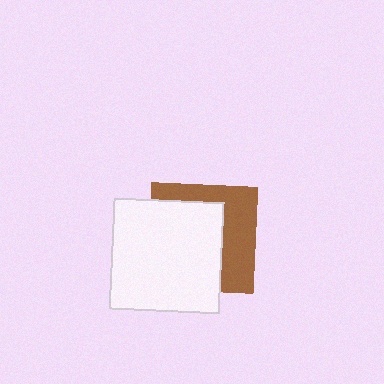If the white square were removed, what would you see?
You would see the complete brown square.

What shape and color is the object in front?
The object in front is a white square.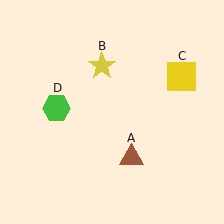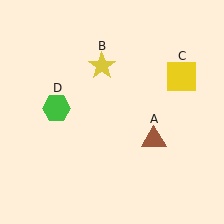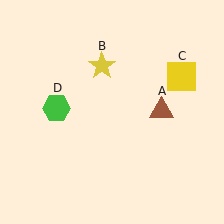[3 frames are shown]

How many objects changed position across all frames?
1 object changed position: brown triangle (object A).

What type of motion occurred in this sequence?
The brown triangle (object A) rotated counterclockwise around the center of the scene.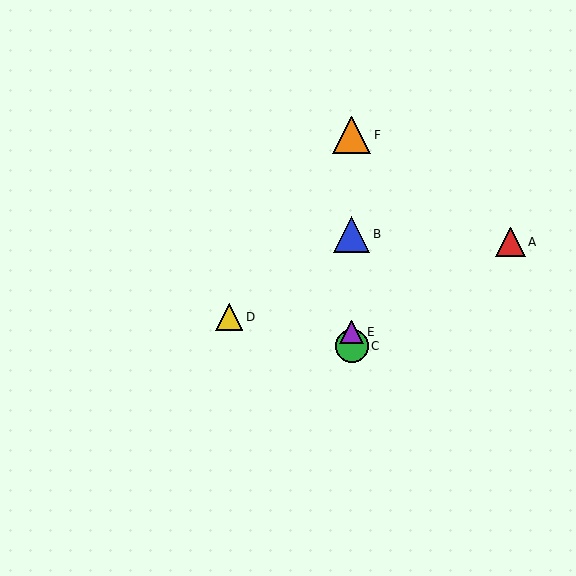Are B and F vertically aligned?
Yes, both are at x≈352.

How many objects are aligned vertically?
4 objects (B, C, E, F) are aligned vertically.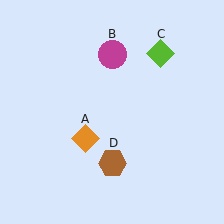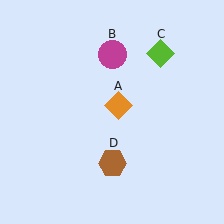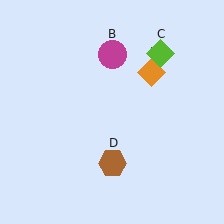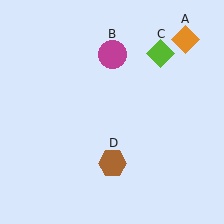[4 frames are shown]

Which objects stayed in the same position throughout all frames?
Magenta circle (object B) and lime diamond (object C) and brown hexagon (object D) remained stationary.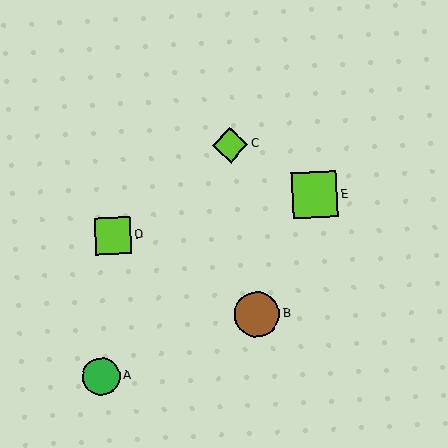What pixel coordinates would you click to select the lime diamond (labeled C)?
Click at (230, 145) to select the lime diamond C.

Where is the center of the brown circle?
The center of the brown circle is at (257, 314).